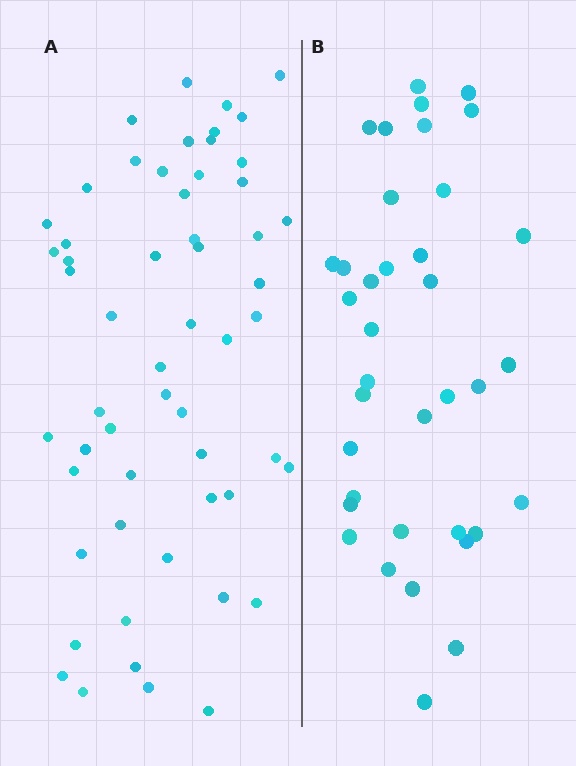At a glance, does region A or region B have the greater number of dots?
Region A (the left region) has more dots.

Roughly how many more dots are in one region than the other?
Region A has approximately 20 more dots than region B.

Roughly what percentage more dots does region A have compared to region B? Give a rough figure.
About 50% more.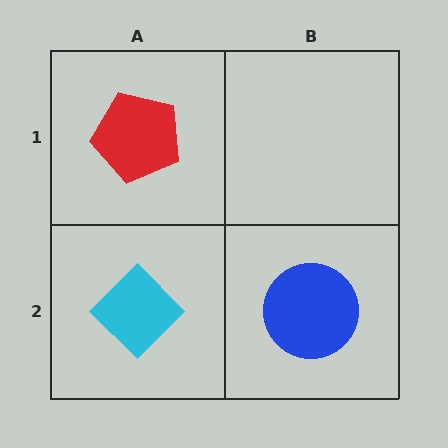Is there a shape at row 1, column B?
No, that cell is empty.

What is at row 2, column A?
A cyan diamond.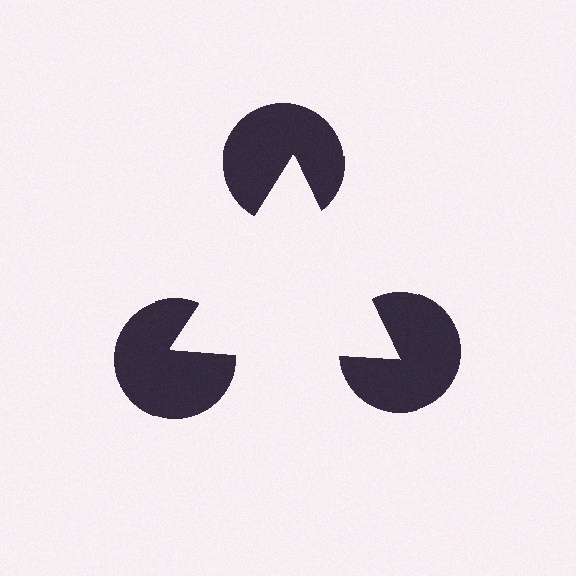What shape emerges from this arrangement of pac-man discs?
An illusory triangle — its edges are inferred from the aligned wedge cuts in the pac-man discs, not physically drawn.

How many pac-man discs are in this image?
There are 3 — one at each vertex of the illusory triangle.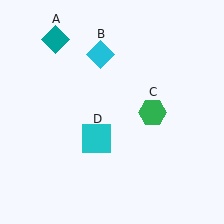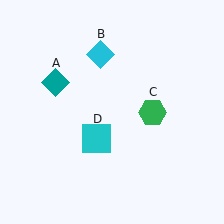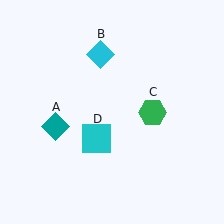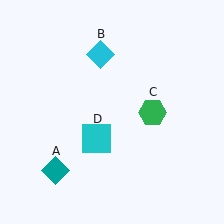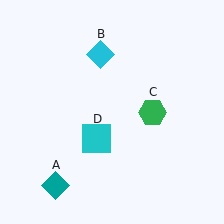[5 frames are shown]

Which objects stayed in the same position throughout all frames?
Cyan diamond (object B) and green hexagon (object C) and cyan square (object D) remained stationary.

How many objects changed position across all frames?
1 object changed position: teal diamond (object A).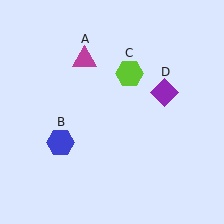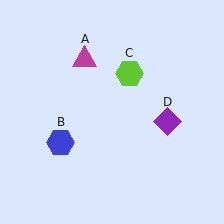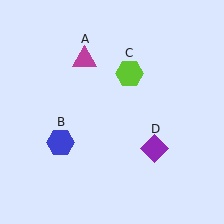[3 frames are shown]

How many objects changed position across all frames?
1 object changed position: purple diamond (object D).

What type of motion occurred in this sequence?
The purple diamond (object D) rotated clockwise around the center of the scene.